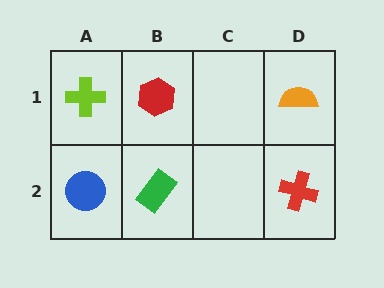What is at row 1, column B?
A red hexagon.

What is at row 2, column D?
A red cross.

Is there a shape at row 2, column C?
No, that cell is empty.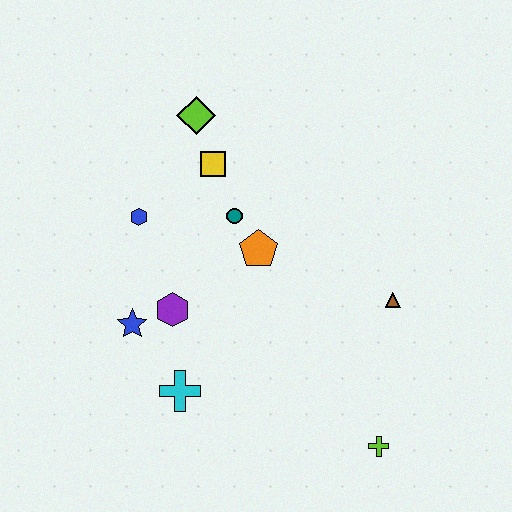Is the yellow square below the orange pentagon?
No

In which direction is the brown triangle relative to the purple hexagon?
The brown triangle is to the right of the purple hexagon.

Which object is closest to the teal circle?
The orange pentagon is closest to the teal circle.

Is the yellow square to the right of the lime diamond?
Yes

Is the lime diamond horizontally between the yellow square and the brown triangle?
No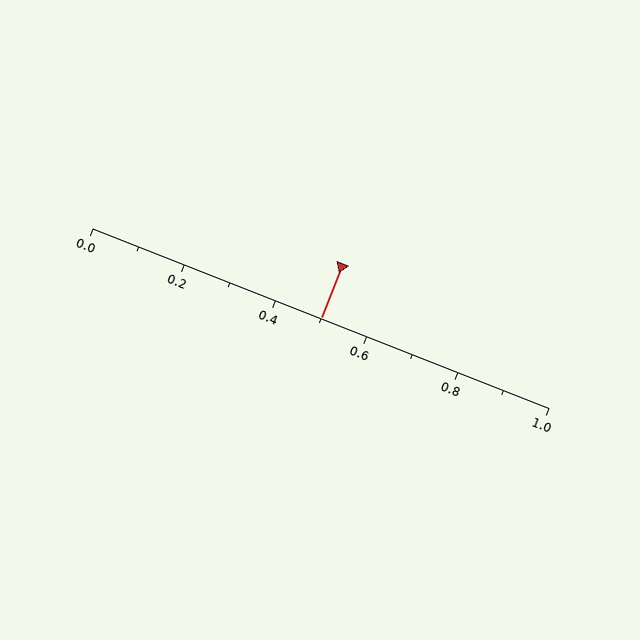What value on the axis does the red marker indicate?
The marker indicates approximately 0.5.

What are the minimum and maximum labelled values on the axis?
The axis runs from 0.0 to 1.0.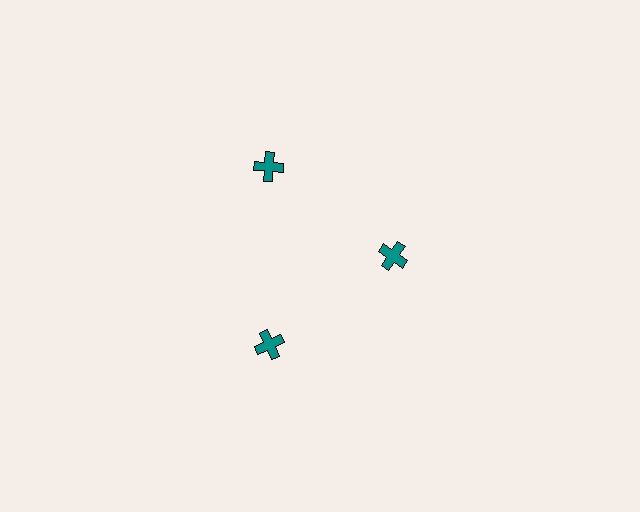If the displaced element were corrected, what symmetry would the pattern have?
It would have 3-fold rotational symmetry — the pattern would map onto itself every 120 degrees.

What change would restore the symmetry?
The symmetry would be restored by moving it outward, back onto the ring so that all 3 crosses sit at equal angles and equal distance from the center.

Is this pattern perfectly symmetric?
No. The 3 teal crosses are arranged in a ring, but one element near the 3 o'clock position is pulled inward toward the center, breaking the 3-fold rotational symmetry.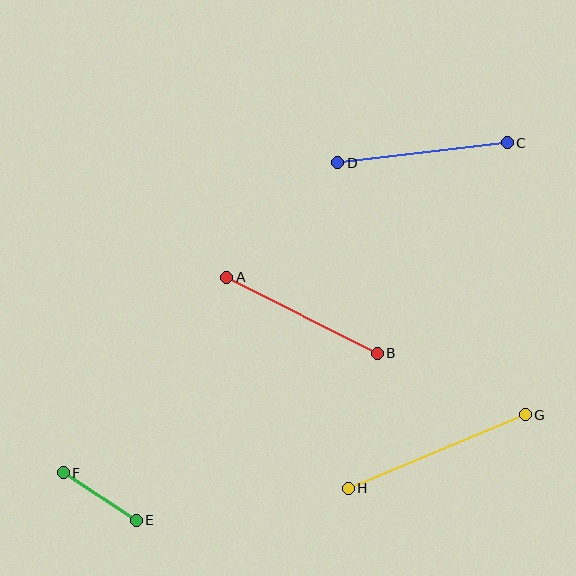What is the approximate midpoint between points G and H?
The midpoint is at approximately (437, 452) pixels.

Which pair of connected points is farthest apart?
Points G and H are farthest apart.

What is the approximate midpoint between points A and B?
The midpoint is at approximately (302, 315) pixels.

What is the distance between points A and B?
The distance is approximately 168 pixels.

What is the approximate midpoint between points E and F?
The midpoint is at approximately (100, 496) pixels.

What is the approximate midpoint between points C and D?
The midpoint is at approximately (423, 153) pixels.